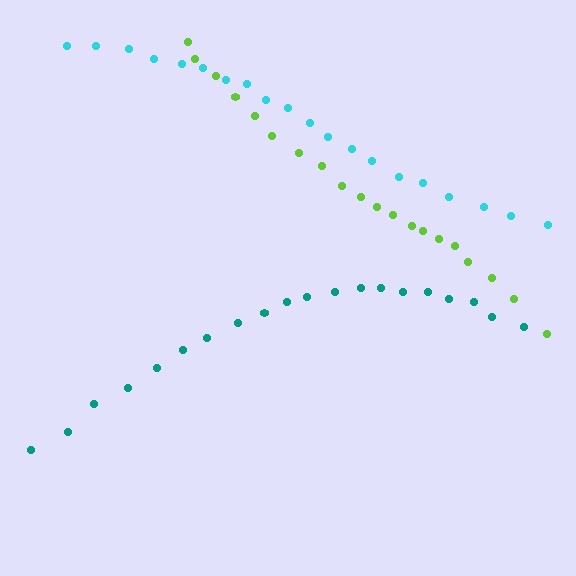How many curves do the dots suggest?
There are 3 distinct paths.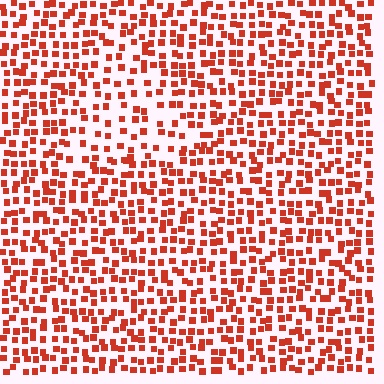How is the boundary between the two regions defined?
The boundary is defined by a change in element density (approximately 1.7x ratio). All elements are the same color, size, and shape.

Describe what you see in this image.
The image contains small red elements arranged at two different densities. A triangle-shaped region is visible where the elements are less densely packed than the surrounding area.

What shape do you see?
I see a triangle.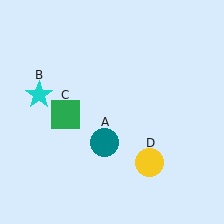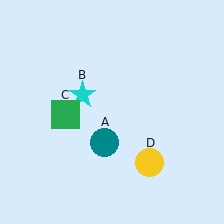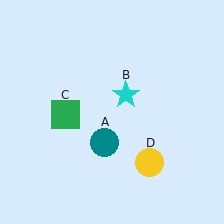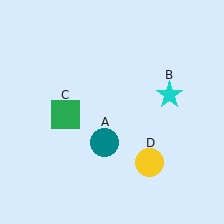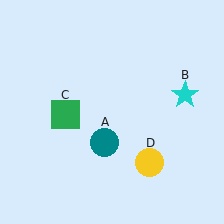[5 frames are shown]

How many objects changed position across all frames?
1 object changed position: cyan star (object B).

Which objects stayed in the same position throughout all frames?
Teal circle (object A) and green square (object C) and yellow circle (object D) remained stationary.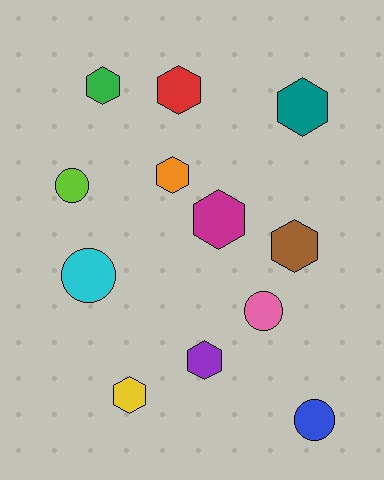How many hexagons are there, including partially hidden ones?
There are 8 hexagons.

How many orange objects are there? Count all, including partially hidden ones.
There is 1 orange object.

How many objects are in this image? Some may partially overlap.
There are 12 objects.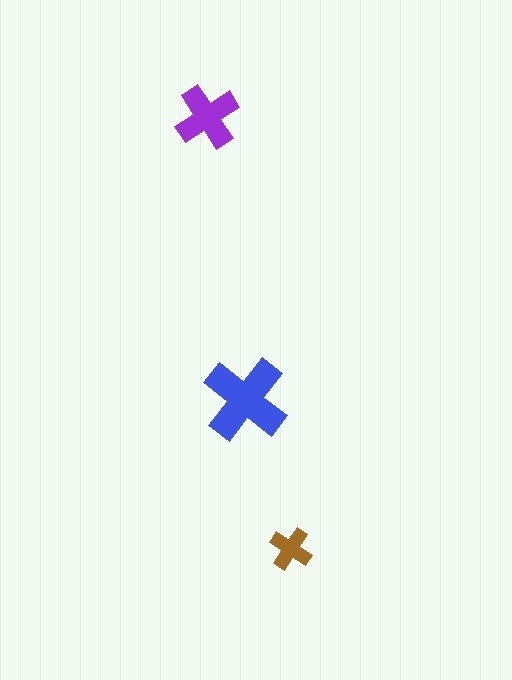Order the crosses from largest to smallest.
the blue one, the purple one, the brown one.